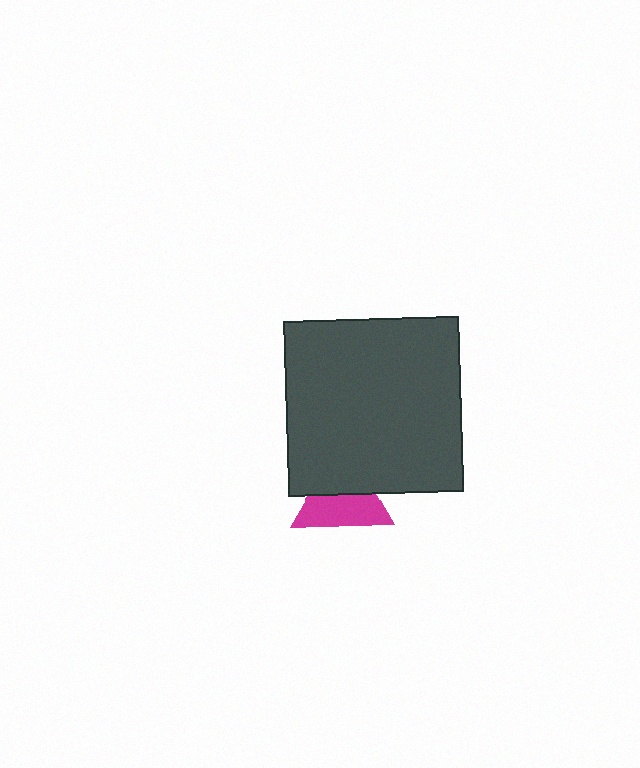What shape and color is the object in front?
The object in front is a dark gray square.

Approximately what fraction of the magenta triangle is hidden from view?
Roughly 42% of the magenta triangle is hidden behind the dark gray square.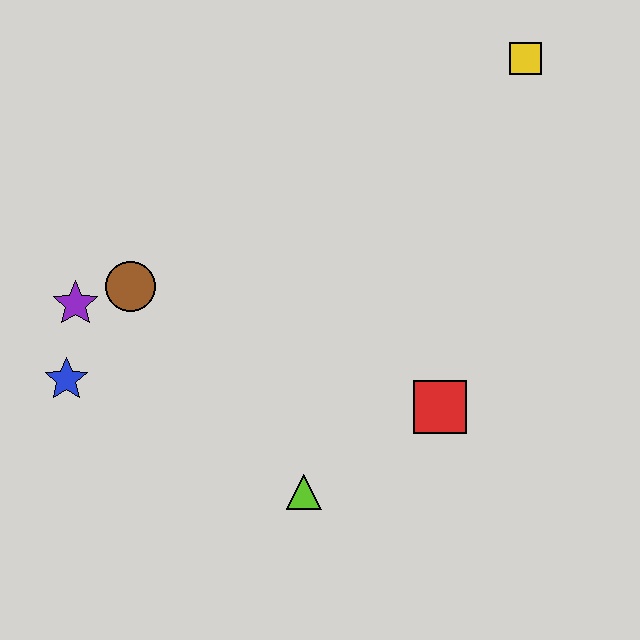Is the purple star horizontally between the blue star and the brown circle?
Yes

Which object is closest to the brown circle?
The purple star is closest to the brown circle.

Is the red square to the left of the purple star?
No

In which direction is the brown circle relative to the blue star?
The brown circle is above the blue star.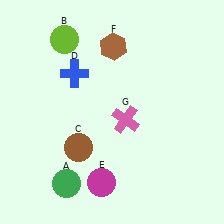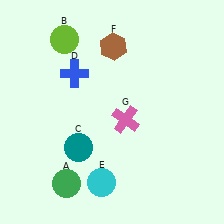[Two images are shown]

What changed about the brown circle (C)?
In Image 1, C is brown. In Image 2, it changed to teal.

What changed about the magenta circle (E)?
In Image 1, E is magenta. In Image 2, it changed to cyan.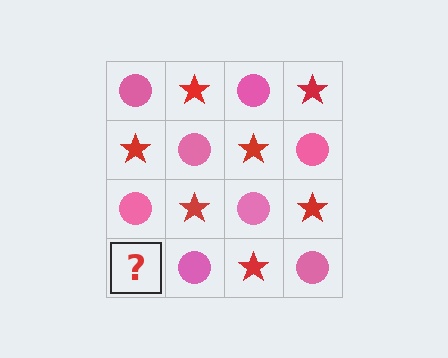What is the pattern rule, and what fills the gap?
The rule is that it alternates pink circle and red star in a checkerboard pattern. The gap should be filled with a red star.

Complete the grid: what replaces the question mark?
The question mark should be replaced with a red star.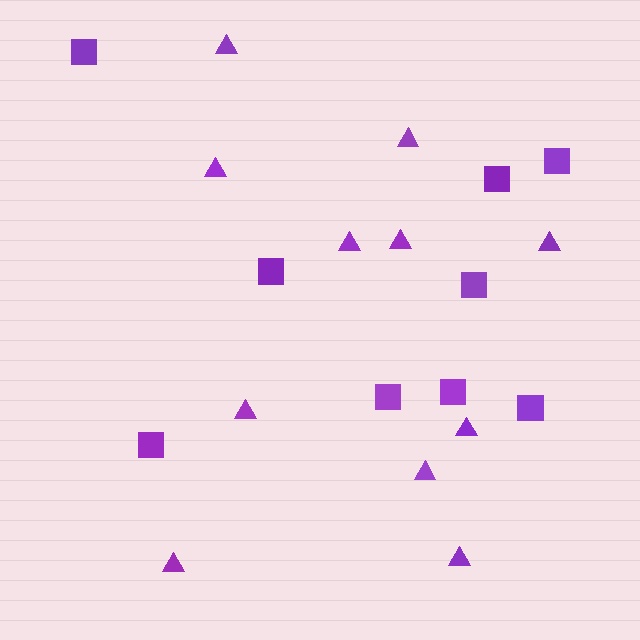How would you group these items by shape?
There are 2 groups: one group of triangles (11) and one group of squares (9).